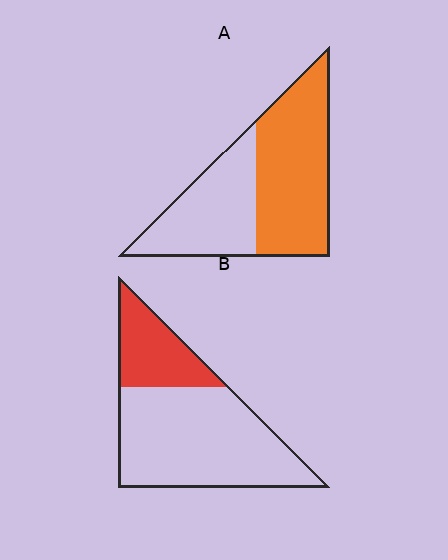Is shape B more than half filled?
No.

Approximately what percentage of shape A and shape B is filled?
A is approximately 55% and B is approximately 30%.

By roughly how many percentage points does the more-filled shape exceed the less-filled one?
By roughly 30 percentage points (A over B).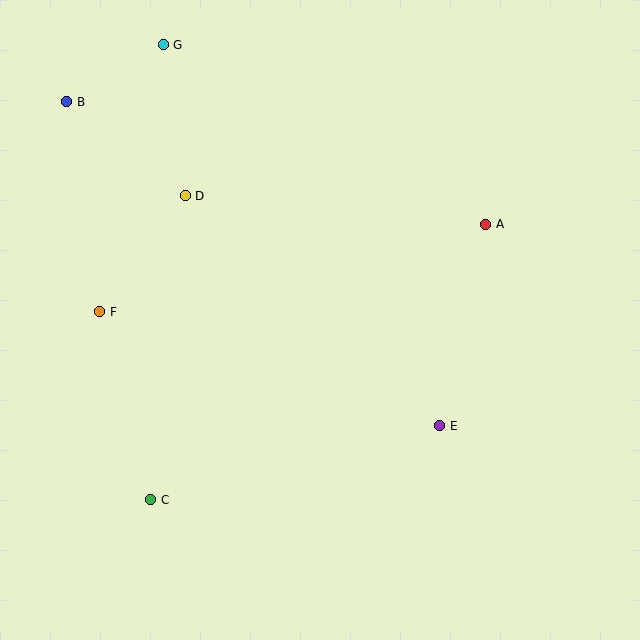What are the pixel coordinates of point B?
Point B is at (67, 102).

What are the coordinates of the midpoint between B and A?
The midpoint between B and A is at (276, 163).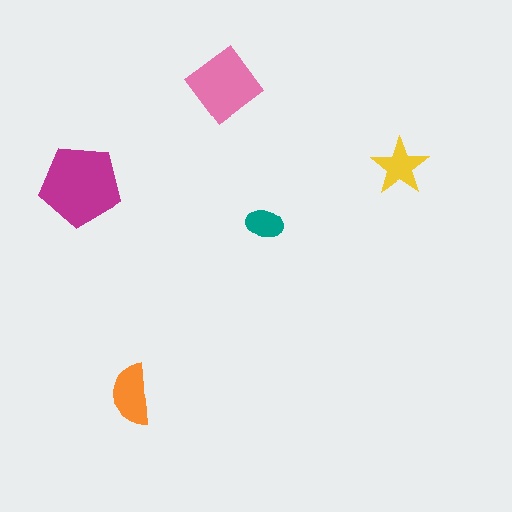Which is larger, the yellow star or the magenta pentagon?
The magenta pentagon.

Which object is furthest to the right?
The yellow star is rightmost.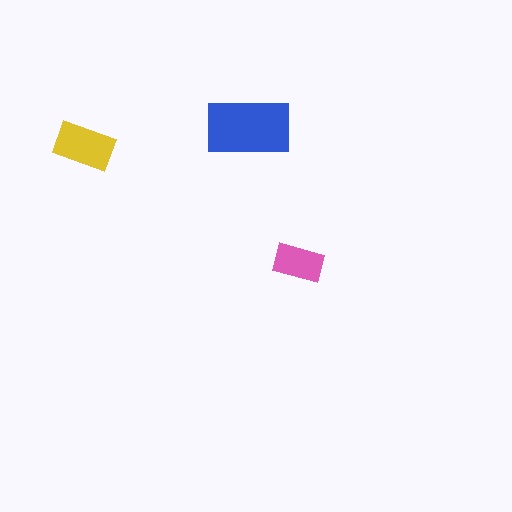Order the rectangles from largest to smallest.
the blue one, the yellow one, the pink one.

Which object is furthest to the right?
The pink rectangle is rightmost.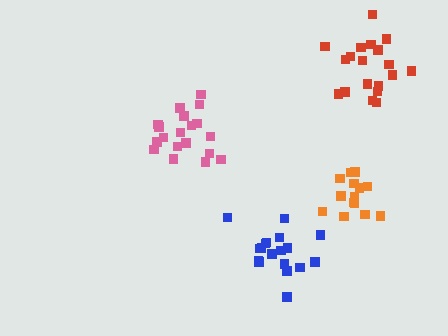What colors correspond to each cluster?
The clusters are colored: pink, orange, blue, red.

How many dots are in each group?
Group 1: 19 dots, Group 2: 14 dots, Group 3: 18 dots, Group 4: 19 dots (70 total).